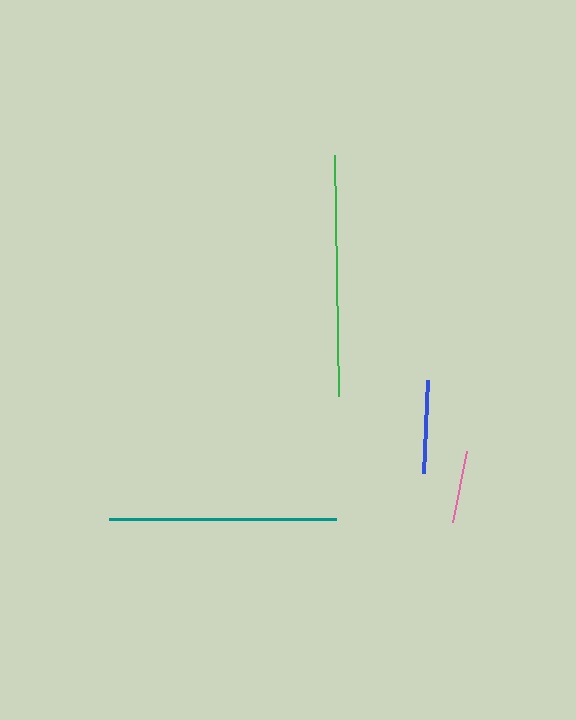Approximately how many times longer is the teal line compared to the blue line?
The teal line is approximately 2.5 times the length of the blue line.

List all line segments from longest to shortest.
From longest to shortest: green, teal, blue, pink.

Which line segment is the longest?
The green line is the longest at approximately 242 pixels.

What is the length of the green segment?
The green segment is approximately 242 pixels long.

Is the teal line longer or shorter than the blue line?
The teal line is longer than the blue line.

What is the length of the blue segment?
The blue segment is approximately 92 pixels long.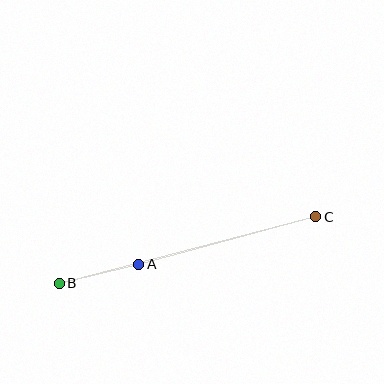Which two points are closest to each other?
Points A and B are closest to each other.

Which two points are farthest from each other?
Points B and C are farthest from each other.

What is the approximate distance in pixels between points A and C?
The distance between A and C is approximately 184 pixels.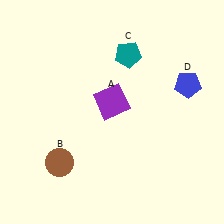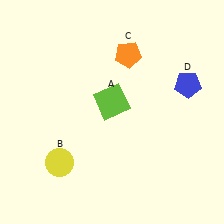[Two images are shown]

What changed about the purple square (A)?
In Image 1, A is purple. In Image 2, it changed to lime.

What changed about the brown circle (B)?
In Image 1, B is brown. In Image 2, it changed to yellow.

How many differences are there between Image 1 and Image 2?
There are 3 differences between the two images.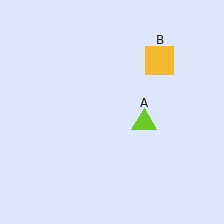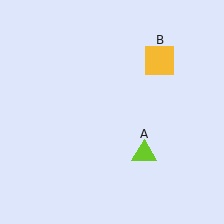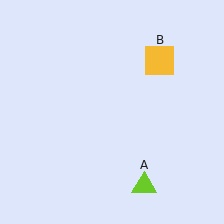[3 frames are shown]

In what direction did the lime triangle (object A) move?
The lime triangle (object A) moved down.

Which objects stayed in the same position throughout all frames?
Yellow square (object B) remained stationary.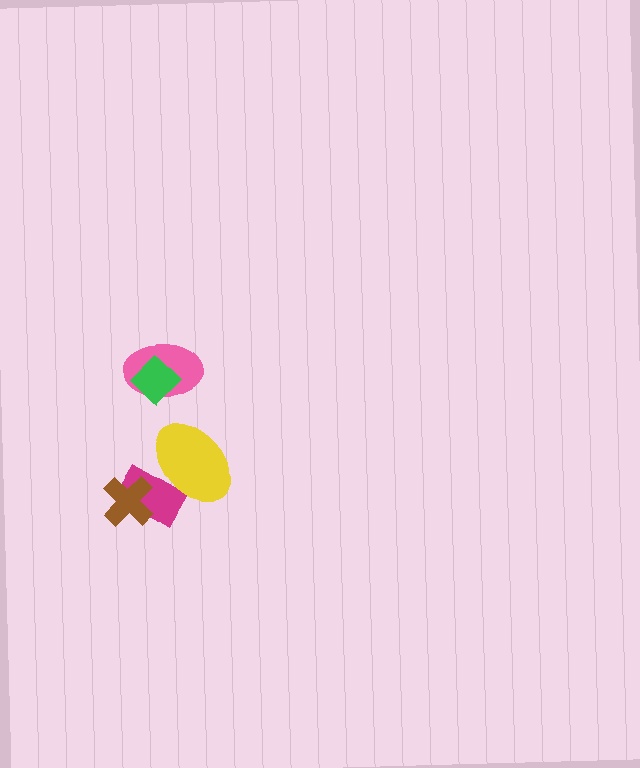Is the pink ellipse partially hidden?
Yes, it is partially covered by another shape.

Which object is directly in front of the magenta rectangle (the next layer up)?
The brown cross is directly in front of the magenta rectangle.